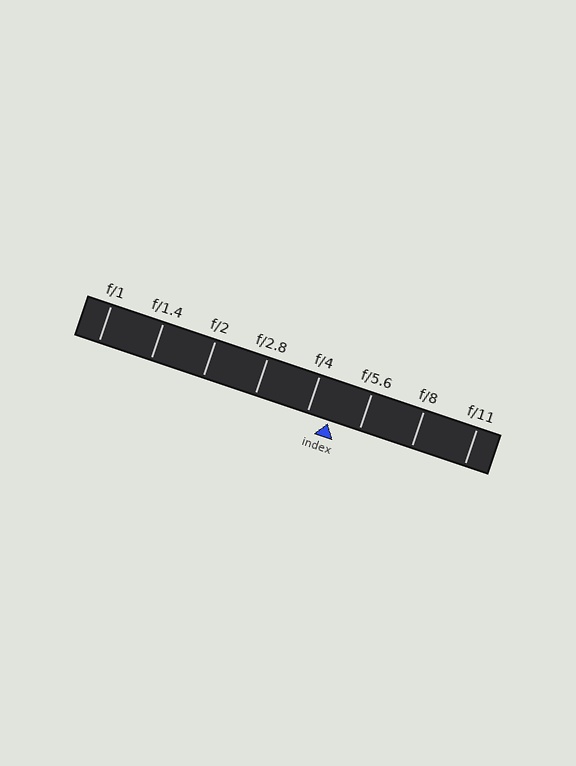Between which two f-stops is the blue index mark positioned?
The index mark is between f/4 and f/5.6.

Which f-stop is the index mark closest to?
The index mark is closest to f/4.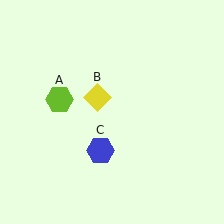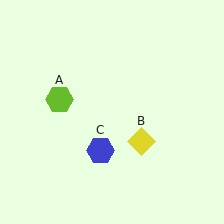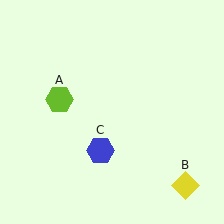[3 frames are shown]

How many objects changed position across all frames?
1 object changed position: yellow diamond (object B).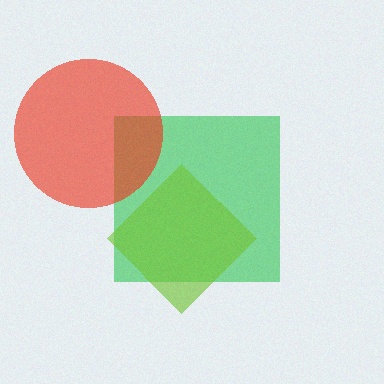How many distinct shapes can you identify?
There are 3 distinct shapes: a green square, a red circle, a lime diamond.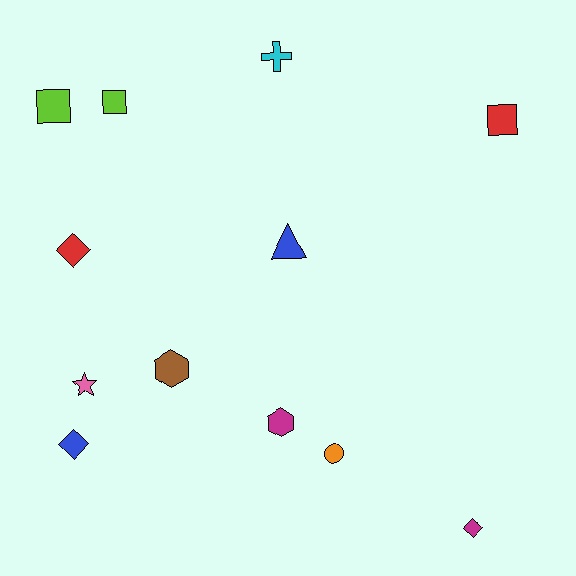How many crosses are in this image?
There is 1 cross.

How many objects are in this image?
There are 12 objects.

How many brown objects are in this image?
There is 1 brown object.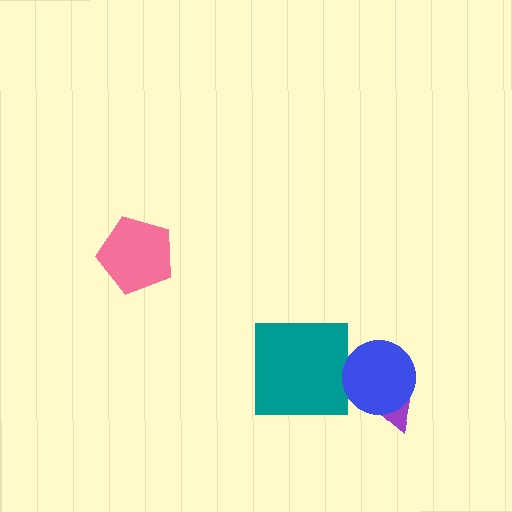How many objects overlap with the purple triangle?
1 object overlaps with the purple triangle.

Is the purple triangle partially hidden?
Yes, it is partially covered by another shape.